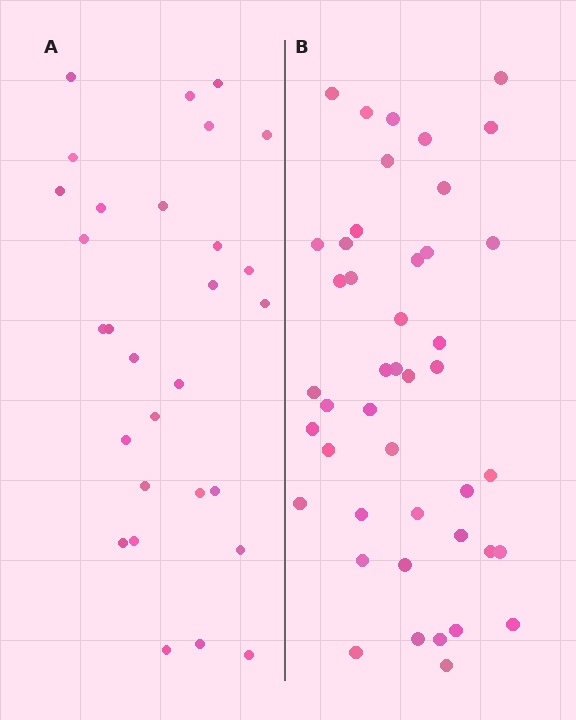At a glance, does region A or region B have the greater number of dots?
Region B (the right region) has more dots.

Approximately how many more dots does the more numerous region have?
Region B has approximately 15 more dots than region A.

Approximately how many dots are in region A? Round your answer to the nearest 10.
About 30 dots. (The exact count is 29, which rounds to 30.)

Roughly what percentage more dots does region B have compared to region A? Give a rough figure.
About 50% more.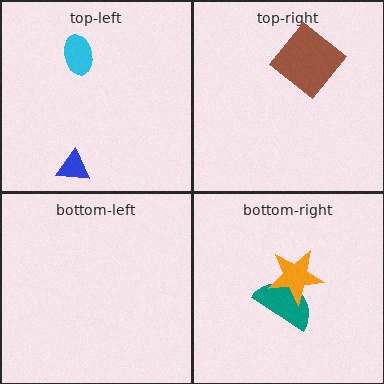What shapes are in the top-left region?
The cyan ellipse, the blue triangle.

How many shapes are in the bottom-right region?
2.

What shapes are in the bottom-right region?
The teal semicircle, the orange star.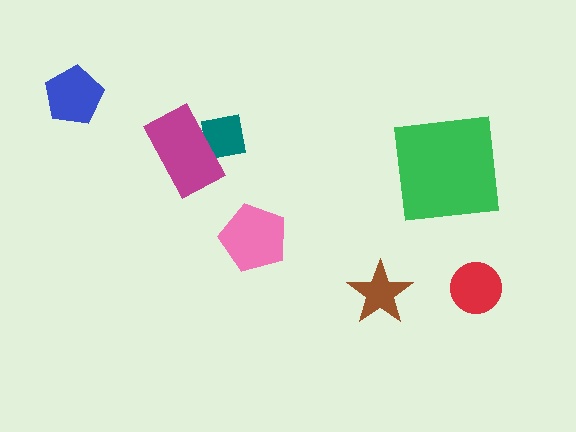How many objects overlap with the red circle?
0 objects overlap with the red circle.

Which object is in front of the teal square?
The magenta rectangle is in front of the teal square.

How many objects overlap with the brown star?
0 objects overlap with the brown star.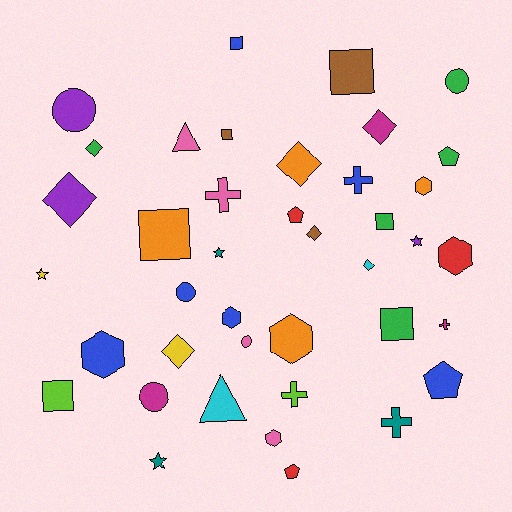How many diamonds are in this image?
There are 7 diamonds.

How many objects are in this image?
There are 40 objects.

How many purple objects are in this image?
There are 3 purple objects.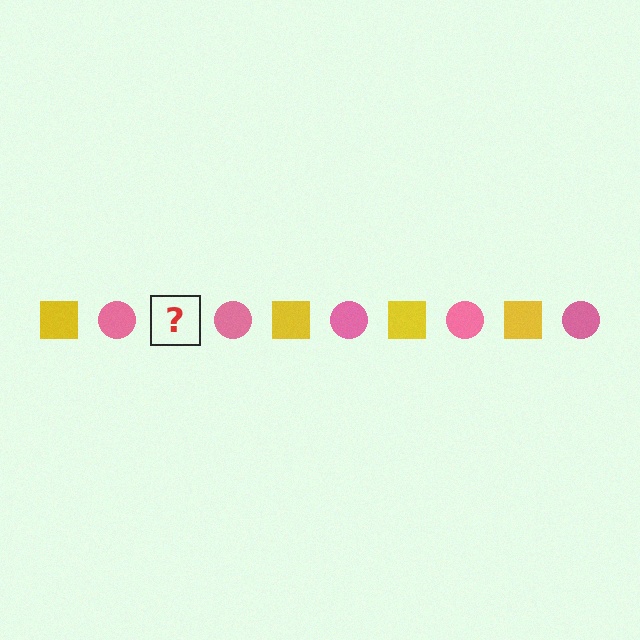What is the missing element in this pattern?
The missing element is a yellow square.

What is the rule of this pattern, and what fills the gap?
The rule is that the pattern alternates between yellow square and pink circle. The gap should be filled with a yellow square.